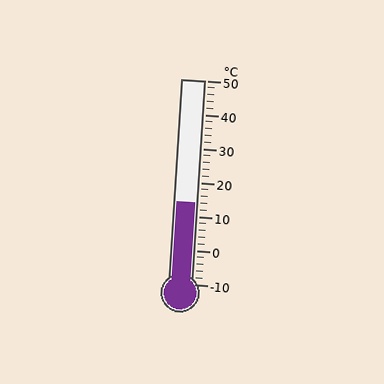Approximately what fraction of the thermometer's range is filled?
The thermometer is filled to approximately 40% of its range.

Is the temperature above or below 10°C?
The temperature is above 10°C.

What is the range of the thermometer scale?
The thermometer scale ranges from -10°C to 50°C.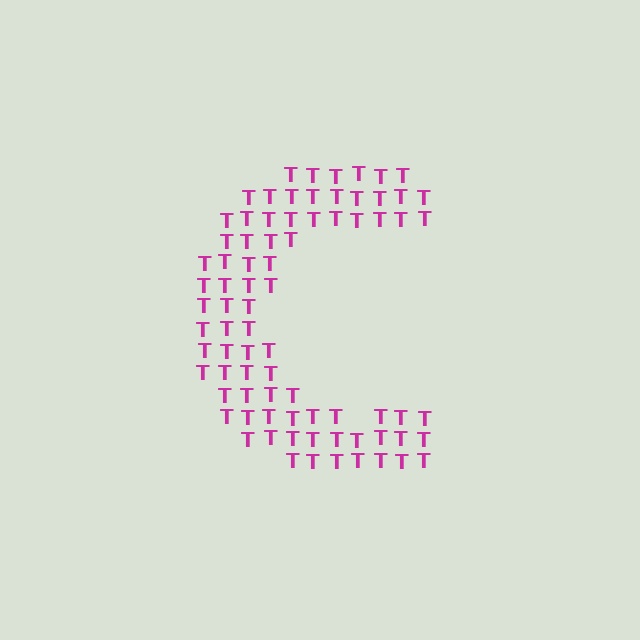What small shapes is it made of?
It is made of small letter T's.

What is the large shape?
The large shape is the letter C.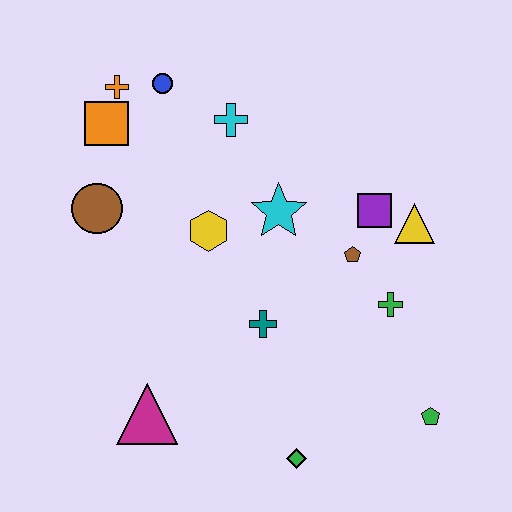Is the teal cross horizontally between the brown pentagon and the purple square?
No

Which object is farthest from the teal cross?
The orange cross is farthest from the teal cross.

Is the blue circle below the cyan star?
No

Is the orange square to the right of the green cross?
No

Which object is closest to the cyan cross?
The blue circle is closest to the cyan cross.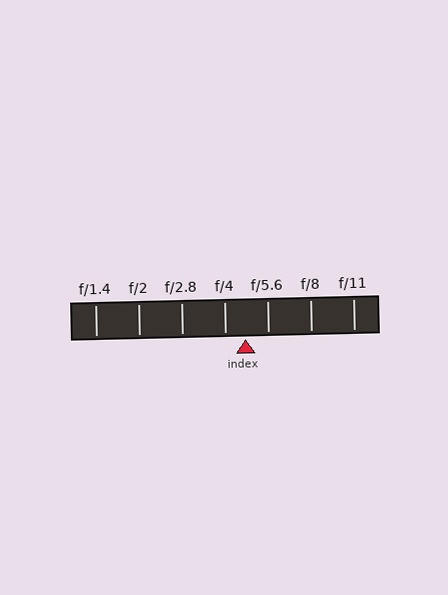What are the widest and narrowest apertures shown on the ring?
The widest aperture shown is f/1.4 and the narrowest is f/11.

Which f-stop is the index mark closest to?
The index mark is closest to f/4.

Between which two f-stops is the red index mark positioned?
The index mark is between f/4 and f/5.6.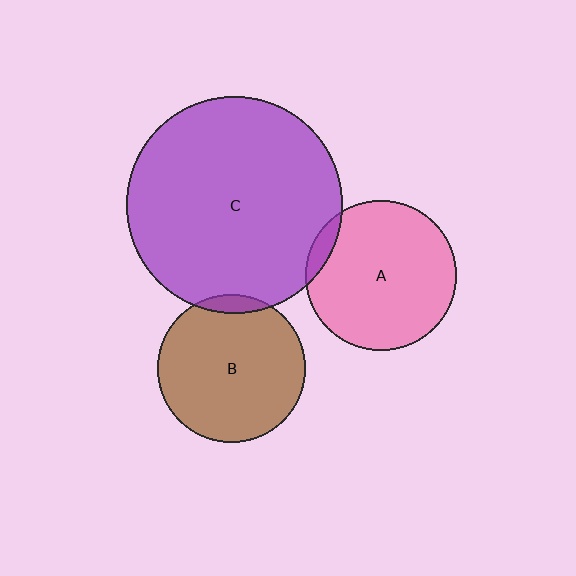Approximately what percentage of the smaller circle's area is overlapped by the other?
Approximately 5%.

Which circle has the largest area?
Circle C (purple).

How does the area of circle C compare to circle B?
Approximately 2.1 times.